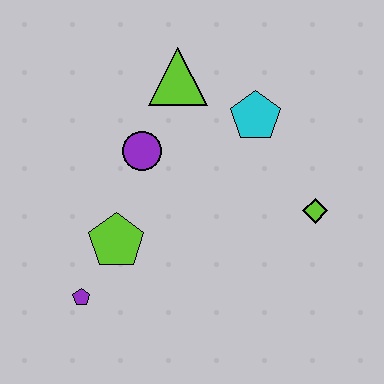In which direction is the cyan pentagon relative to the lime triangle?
The cyan pentagon is to the right of the lime triangle.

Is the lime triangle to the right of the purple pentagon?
Yes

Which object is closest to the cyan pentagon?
The lime triangle is closest to the cyan pentagon.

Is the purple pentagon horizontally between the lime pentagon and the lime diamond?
No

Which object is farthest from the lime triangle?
The purple pentagon is farthest from the lime triangle.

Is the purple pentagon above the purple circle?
No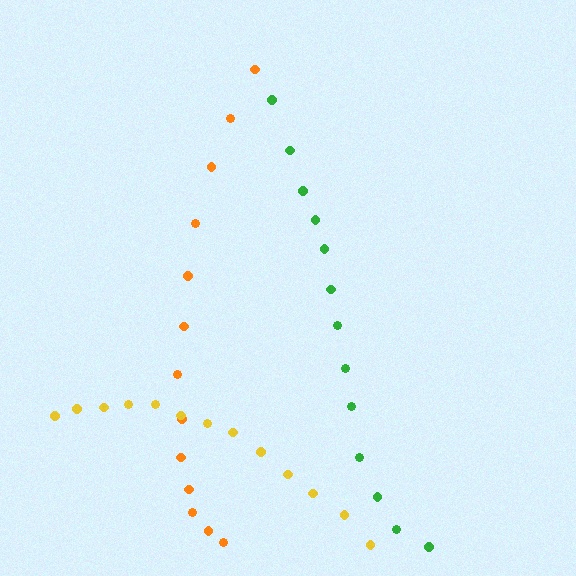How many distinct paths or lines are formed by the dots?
There are 3 distinct paths.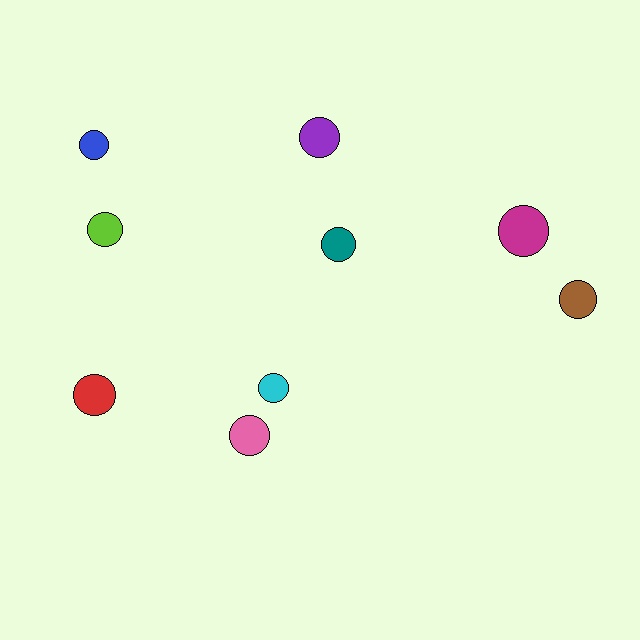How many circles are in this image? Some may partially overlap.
There are 9 circles.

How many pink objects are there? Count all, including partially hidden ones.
There is 1 pink object.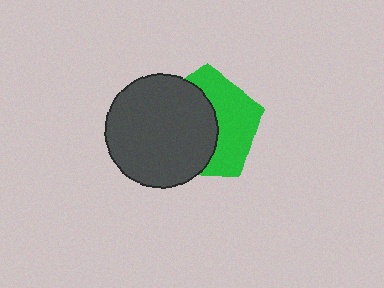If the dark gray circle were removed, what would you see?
You would see the complete green pentagon.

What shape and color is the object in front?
The object in front is a dark gray circle.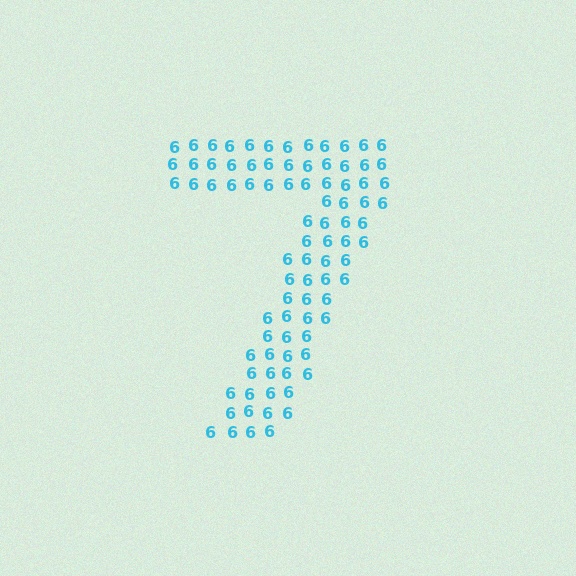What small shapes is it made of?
It is made of small digit 6's.